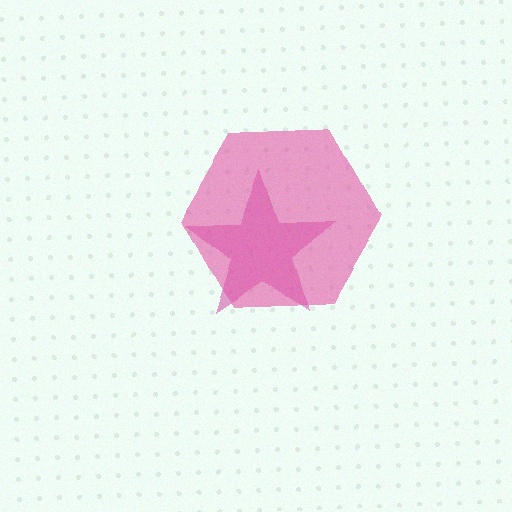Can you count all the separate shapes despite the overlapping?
Yes, there are 2 separate shapes.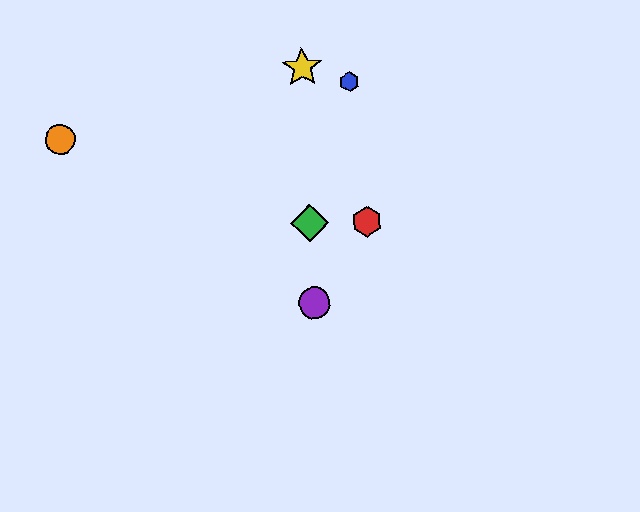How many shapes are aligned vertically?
3 shapes (the green diamond, the yellow star, the purple circle) are aligned vertically.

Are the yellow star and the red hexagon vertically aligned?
No, the yellow star is at x≈302 and the red hexagon is at x≈367.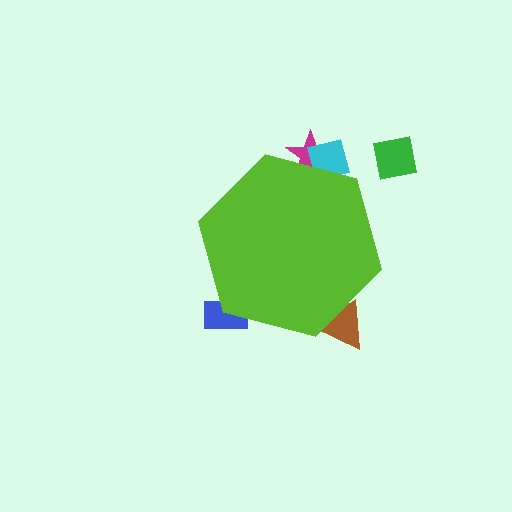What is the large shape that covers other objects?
A lime hexagon.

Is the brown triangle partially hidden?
Yes, the brown triangle is partially hidden behind the lime hexagon.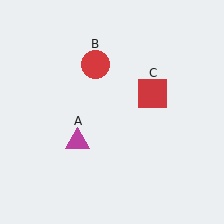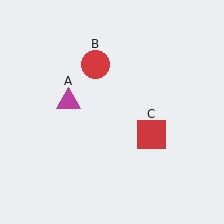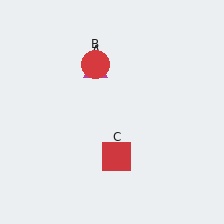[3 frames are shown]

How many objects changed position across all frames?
2 objects changed position: magenta triangle (object A), red square (object C).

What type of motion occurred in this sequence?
The magenta triangle (object A), red square (object C) rotated clockwise around the center of the scene.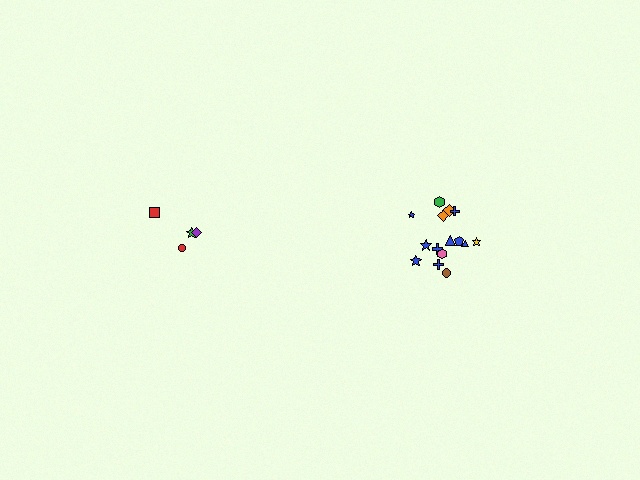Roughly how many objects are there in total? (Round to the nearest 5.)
Roughly 20 objects in total.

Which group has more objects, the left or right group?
The right group.